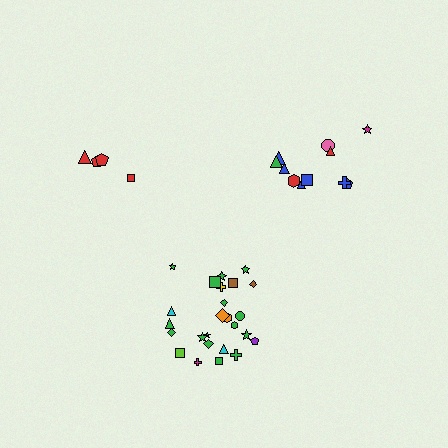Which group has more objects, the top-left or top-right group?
The top-right group.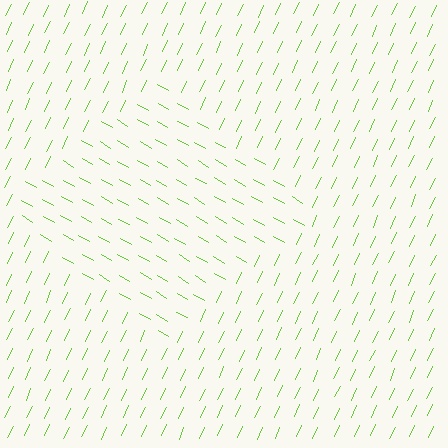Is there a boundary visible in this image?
Yes, there is a texture boundary formed by a change in line orientation.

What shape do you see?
I see a diamond.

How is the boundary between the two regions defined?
The boundary is defined purely by a change in line orientation (approximately 85 degrees difference). All lines are the same color and thickness.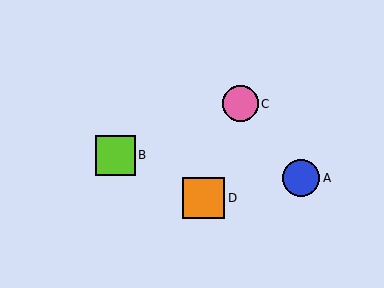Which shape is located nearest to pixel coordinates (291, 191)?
The blue circle (labeled A) at (301, 178) is nearest to that location.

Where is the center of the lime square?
The center of the lime square is at (115, 155).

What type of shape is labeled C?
Shape C is a pink circle.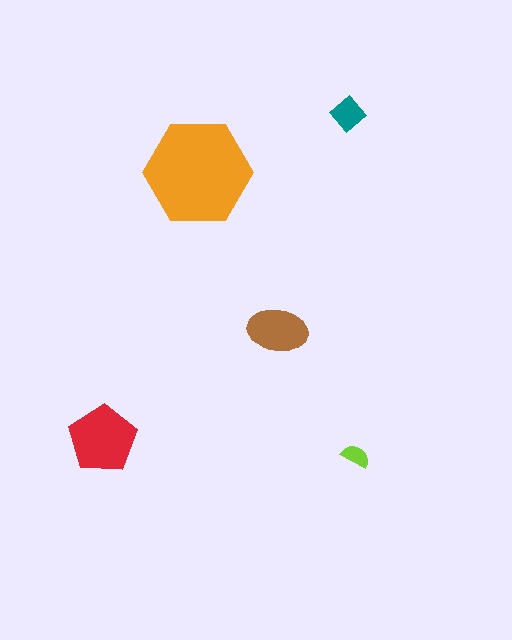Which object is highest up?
The teal diamond is topmost.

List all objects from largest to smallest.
The orange hexagon, the red pentagon, the brown ellipse, the teal diamond, the lime semicircle.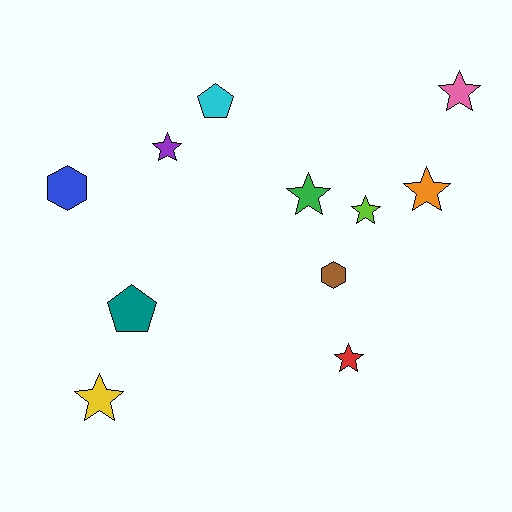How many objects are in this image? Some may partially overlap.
There are 11 objects.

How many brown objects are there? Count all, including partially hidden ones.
There is 1 brown object.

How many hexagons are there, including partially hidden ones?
There are 2 hexagons.